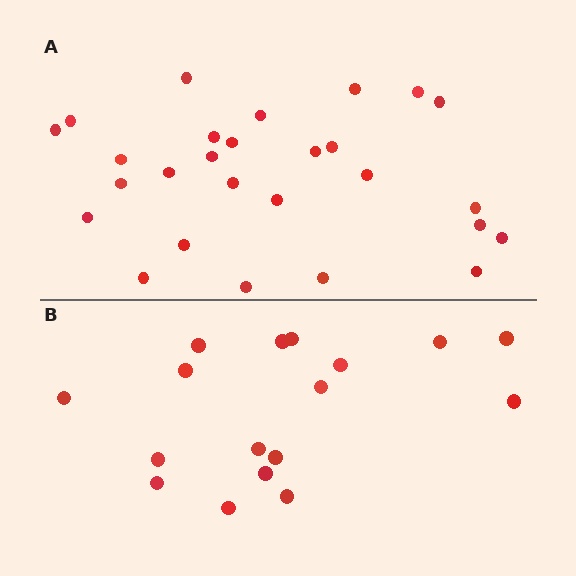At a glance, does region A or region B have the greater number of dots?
Region A (the top region) has more dots.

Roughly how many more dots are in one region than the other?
Region A has roughly 10 or so more dots than region B.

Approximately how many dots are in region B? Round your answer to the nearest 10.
About 20 dots. (The exact count is 17, which rounds to 20.)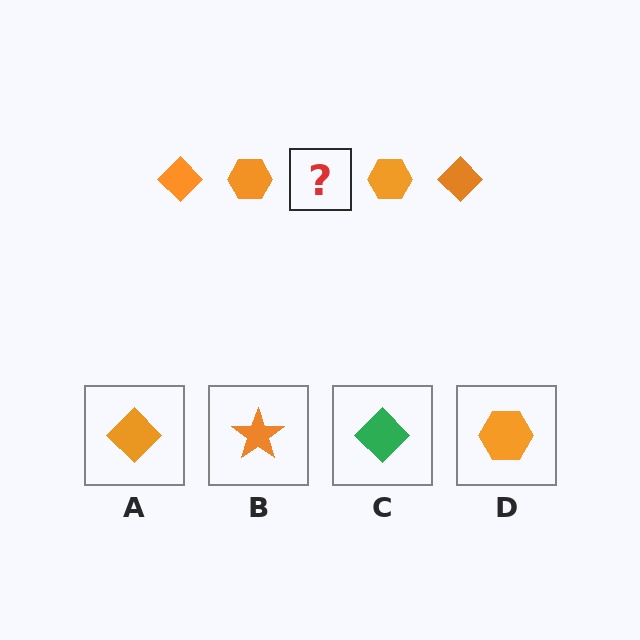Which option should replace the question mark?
Option A.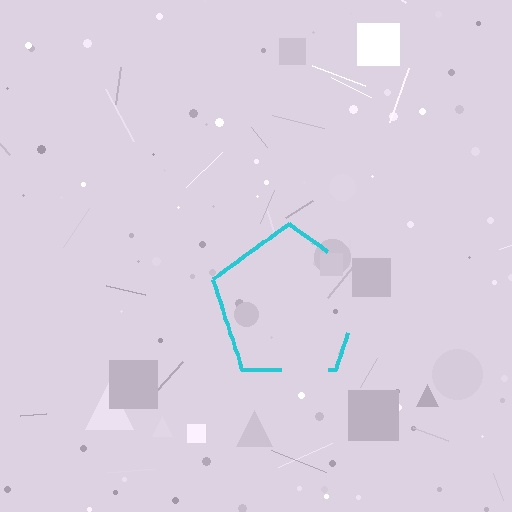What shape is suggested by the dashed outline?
The dashed outline suggests a pentagon.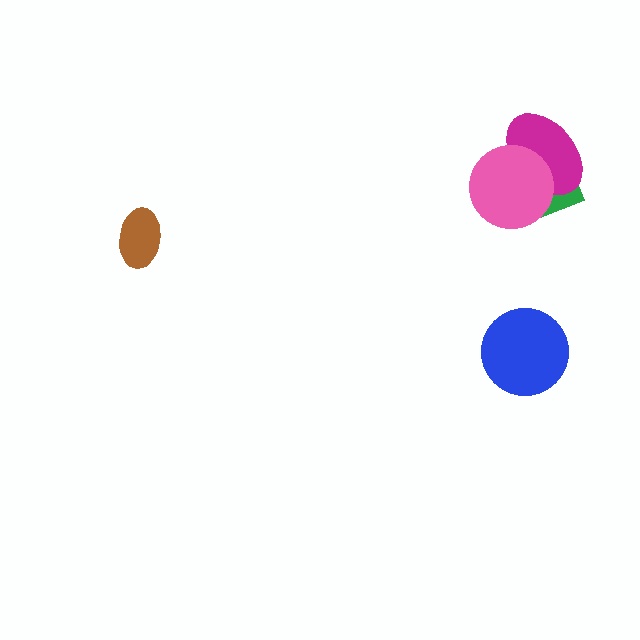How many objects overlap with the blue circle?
0 objects overlap with the blue circle.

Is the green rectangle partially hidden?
Yes, it is partially covered by another shape.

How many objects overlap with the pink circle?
2 objects overlap with the pink circle.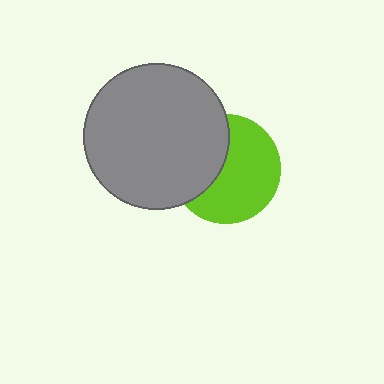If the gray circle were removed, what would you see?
You would see the complete lime circle.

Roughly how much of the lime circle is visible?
About half of it is visible (roughly 62%).